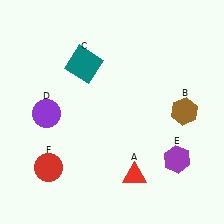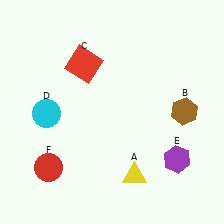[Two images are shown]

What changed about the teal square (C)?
In Image 1, C is teal. In Image 2, it changed to red.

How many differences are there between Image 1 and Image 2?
There are 3 differences between the two images.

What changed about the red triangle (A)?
In Image 1, A is red. In Image 2, it changed to yellow.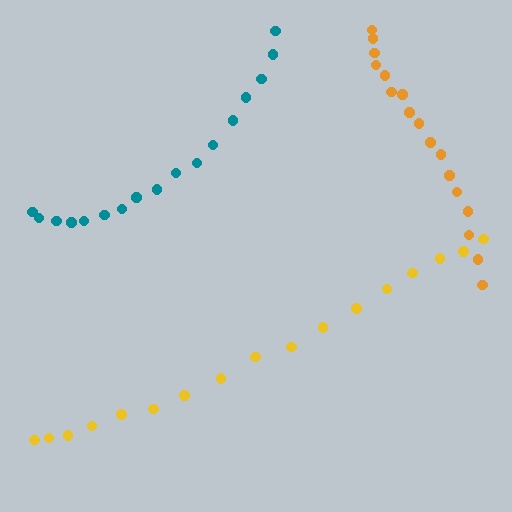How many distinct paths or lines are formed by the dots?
There are 3 distinct paths.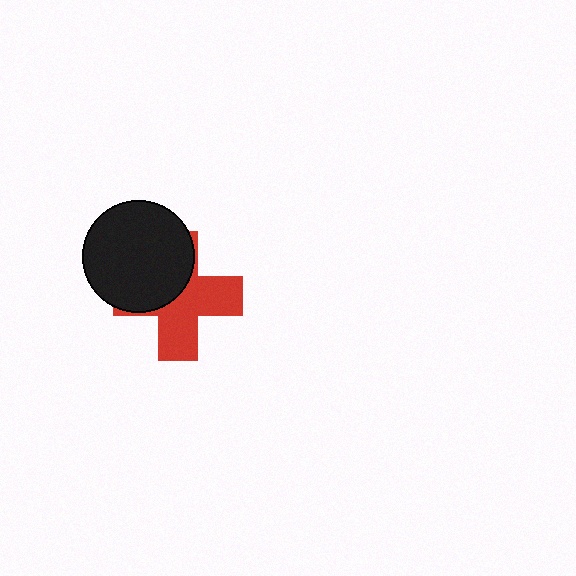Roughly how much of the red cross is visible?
About half of it is visible (roughly 55%).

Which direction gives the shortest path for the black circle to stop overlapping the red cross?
Moving toward the upper-left gives the shortest separation.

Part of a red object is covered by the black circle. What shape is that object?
It is a cross.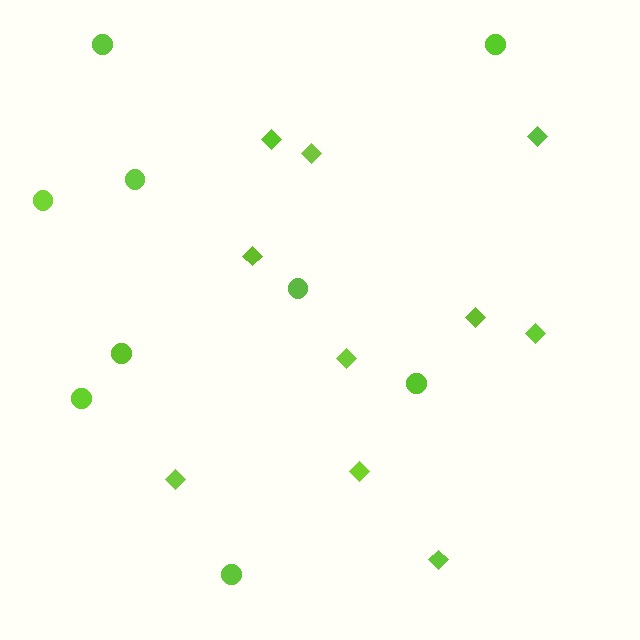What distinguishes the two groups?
There are 2 groups: one group of circles (9) and one group of diamonds (10).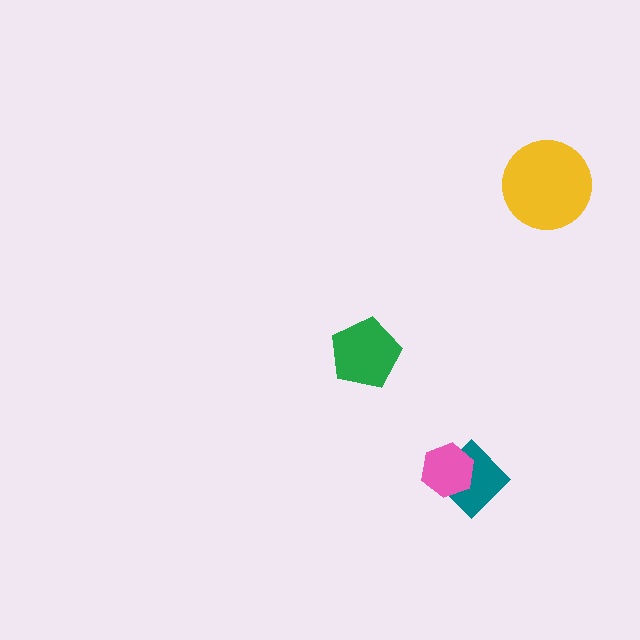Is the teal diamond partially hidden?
Yes, it is partially covered by another shape.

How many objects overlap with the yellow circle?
0 objects overlap with the yellow circle.